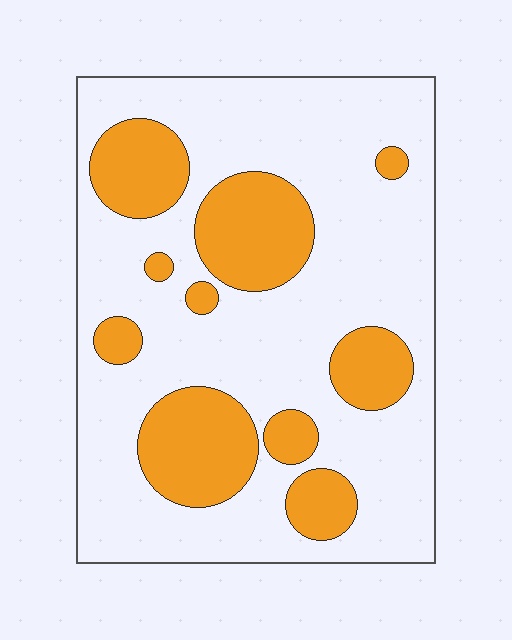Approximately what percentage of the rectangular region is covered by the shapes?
Approximately 25%.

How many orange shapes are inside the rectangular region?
10.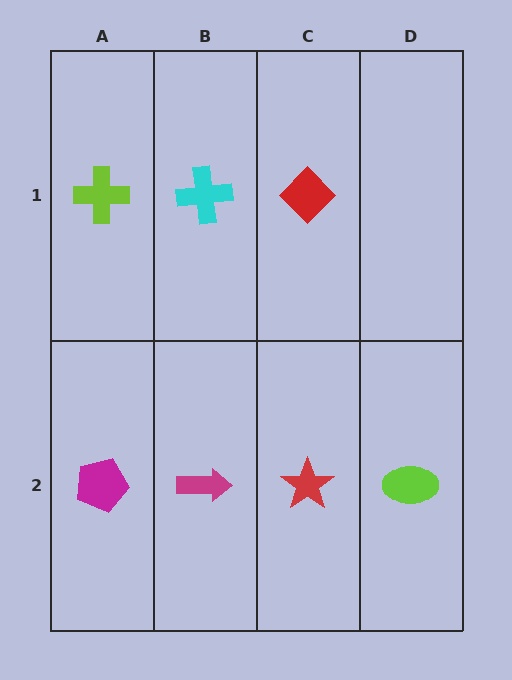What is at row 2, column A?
A magenta pentagon.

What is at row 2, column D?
A lime ellipse.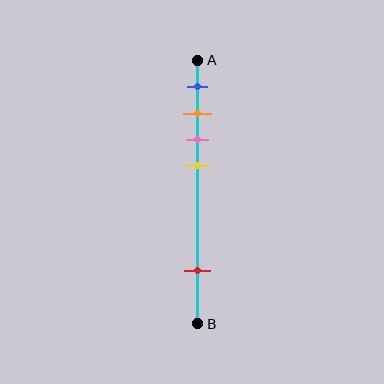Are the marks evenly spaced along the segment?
No, the marks are not evenly spaced.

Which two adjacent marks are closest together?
The orange and pink marks are the closest adjacent pair.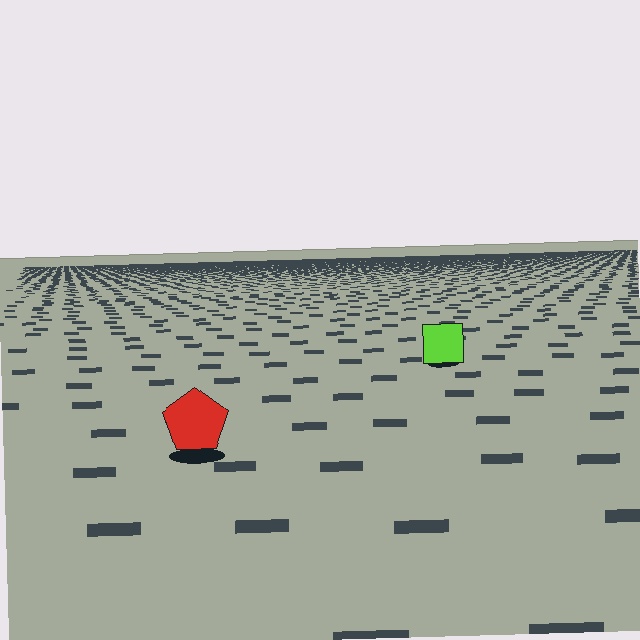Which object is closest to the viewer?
The red pentagon is closest. The texture marks near it are larger and more spread out.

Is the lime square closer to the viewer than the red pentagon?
No. The red pentagon is closer — you can tell from the texture gradient: the ground texture is coarser near it.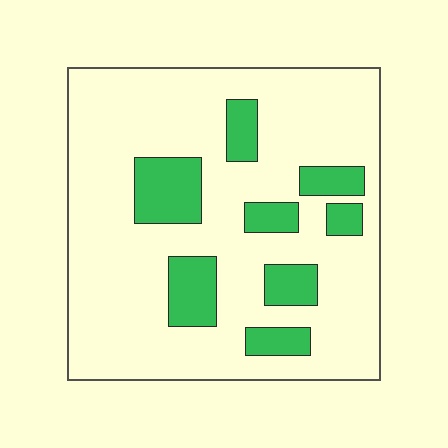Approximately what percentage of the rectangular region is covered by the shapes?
Approximately 20%.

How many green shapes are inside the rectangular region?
8.